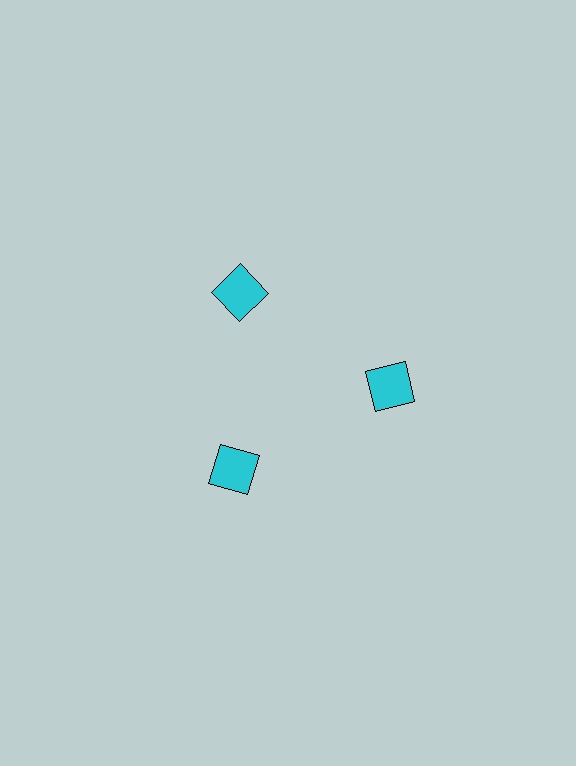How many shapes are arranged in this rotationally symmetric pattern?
There are 3 shapes, arranged in 3 groups of 1.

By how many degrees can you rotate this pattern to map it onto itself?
The pattern maps onto itself every 120 degrees of rotation.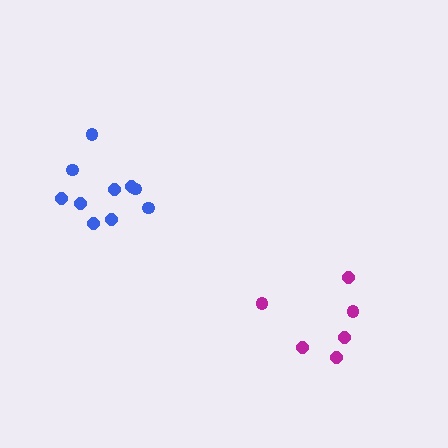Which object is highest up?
The blue cluster is topmost.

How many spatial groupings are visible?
There are 2 spatial groupings.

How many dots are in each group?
Group 1: 6 dots, Group 2: 10 dots (16 total).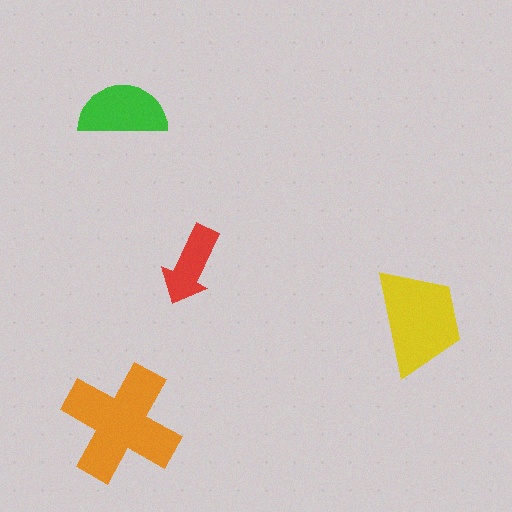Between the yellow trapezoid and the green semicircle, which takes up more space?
The yellow trapezoid.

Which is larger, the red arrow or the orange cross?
The orange cross.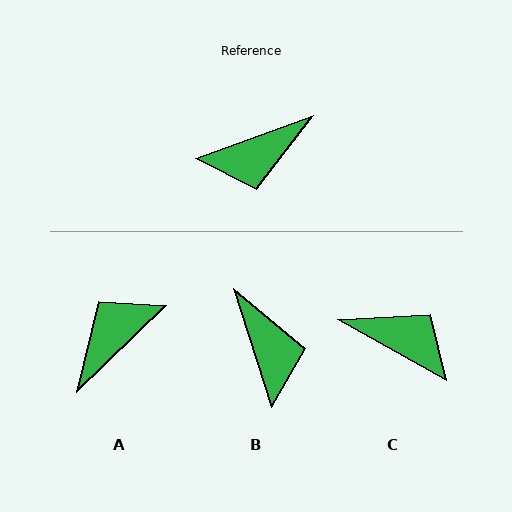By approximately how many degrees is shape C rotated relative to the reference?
Approximately 131 degrees counter-clockwise.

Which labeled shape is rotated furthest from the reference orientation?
A, about 156 degrees away.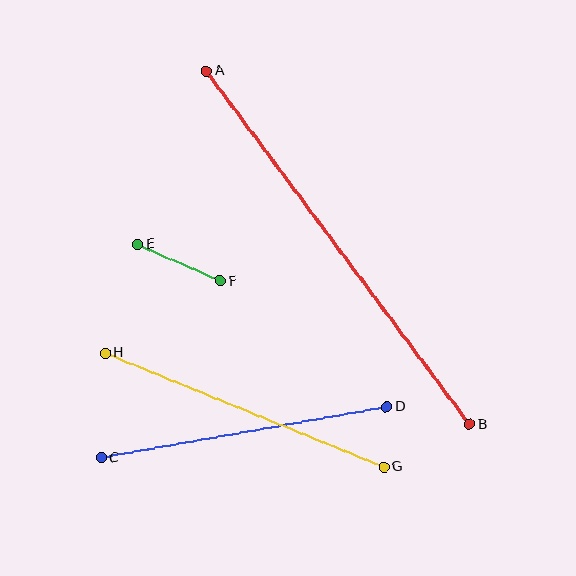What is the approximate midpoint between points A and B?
The midpoint is at approximately (338, 248) pixels.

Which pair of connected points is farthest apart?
Points A and B are farthest apart.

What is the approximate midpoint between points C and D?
The midpoint is at approximately (244, 432) pixels.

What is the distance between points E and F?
The distance is approximately 91 pixels.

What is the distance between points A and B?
The distance is approximately 440 pixels.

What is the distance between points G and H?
The distance is approximately 301 pixels.